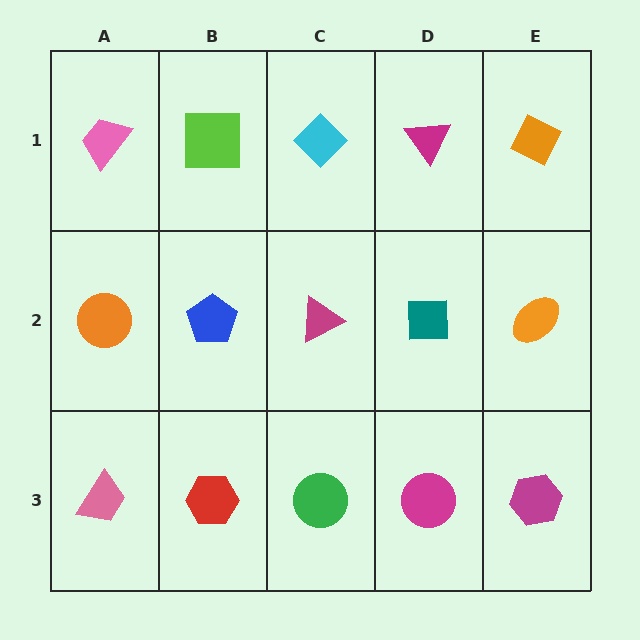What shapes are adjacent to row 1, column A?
An orange circle (row 2, column A), a lime square (row 1, column B).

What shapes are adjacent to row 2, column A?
A pink trapezoid (row 1, column A), a pink trapezoid (row 3, column A), a blue pentagon (row 2, column B).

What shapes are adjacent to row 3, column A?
An orange circle (row 2, column A), a red hexagon (row 3, column B).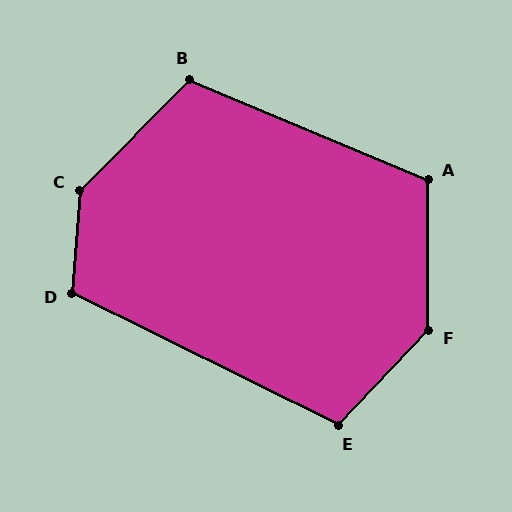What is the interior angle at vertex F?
Approximately 136 degrees (obtuse).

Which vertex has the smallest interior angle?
E, at approximately 107 degrees.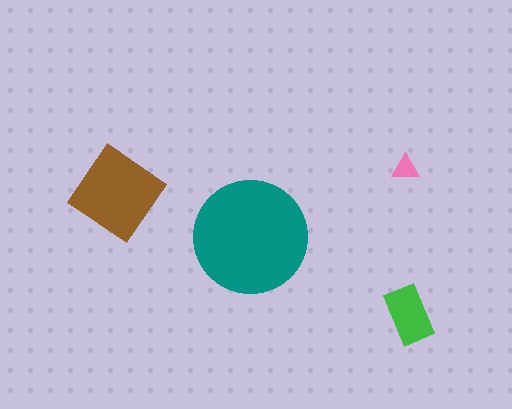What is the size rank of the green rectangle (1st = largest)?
3rd.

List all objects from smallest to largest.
The pink triangle, the green rectangle, the brown diamond, the teal circle.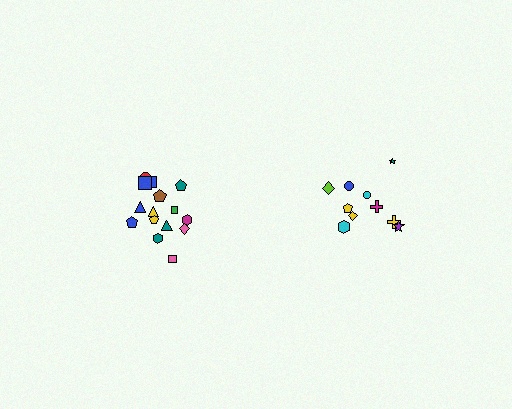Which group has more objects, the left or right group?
The left group.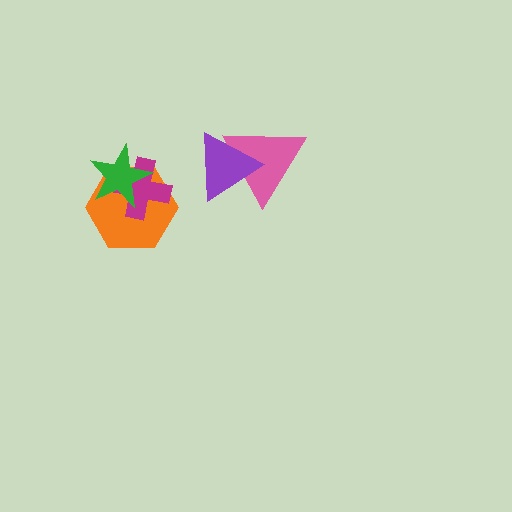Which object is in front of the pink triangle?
The purple triangle is in front of the pink triangle.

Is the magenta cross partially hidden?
Yes, it is partially covered by another shape.